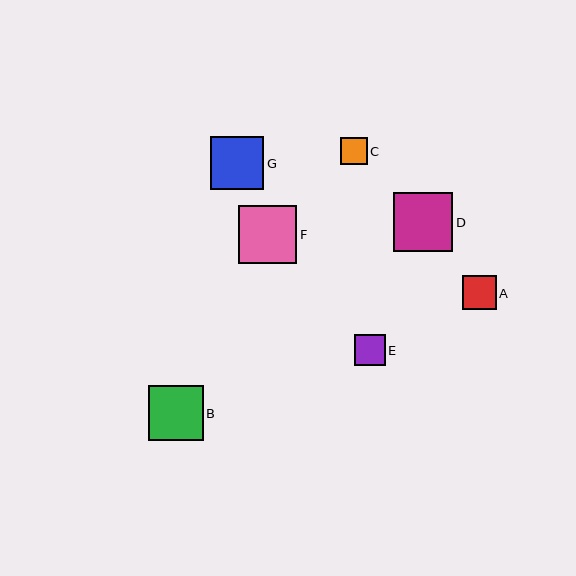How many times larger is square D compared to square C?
Square D is approximately 2.2 times the size of square C.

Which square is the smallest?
Square C is the smallest with a size of approximately 27 pixels.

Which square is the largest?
Square D is the largest with a size of approximately 59 pixels.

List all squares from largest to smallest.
From largest to smallest: D, F, B, G, A, E, C.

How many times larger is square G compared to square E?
Square G is approximately 1.7 times the size of square E.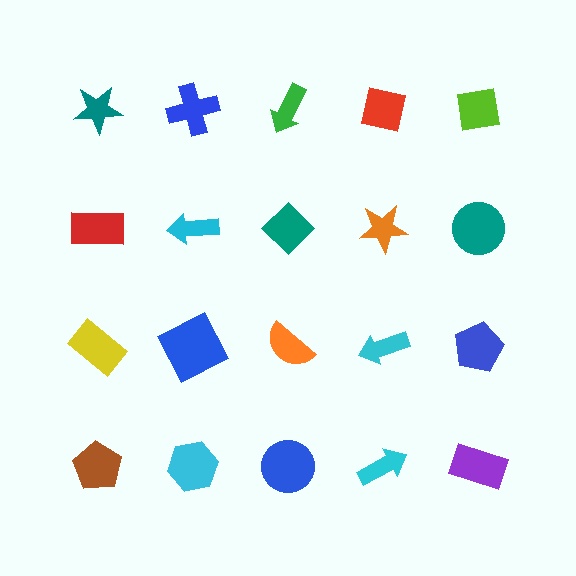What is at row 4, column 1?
A brown pentagon.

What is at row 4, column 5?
A purple rectangle.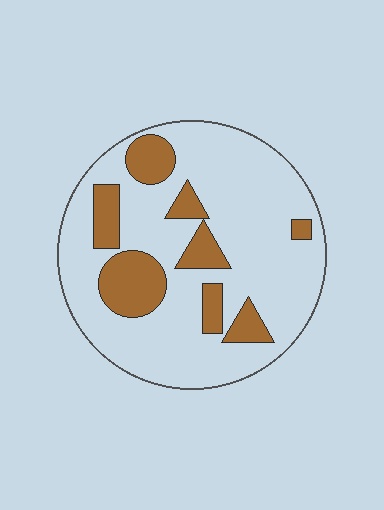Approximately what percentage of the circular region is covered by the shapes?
Approximately 20%.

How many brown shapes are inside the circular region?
8.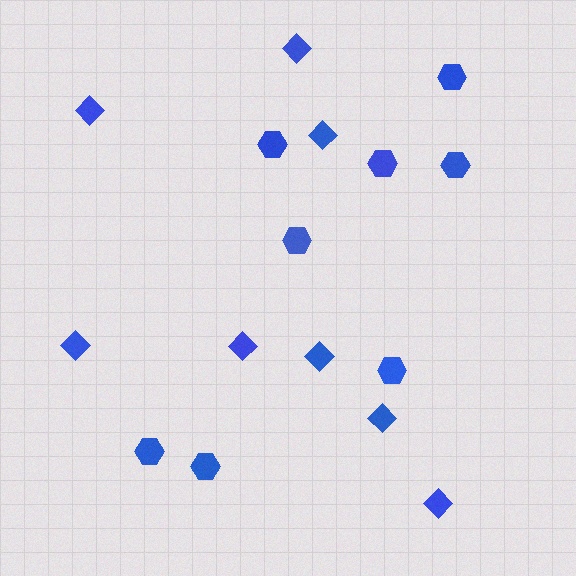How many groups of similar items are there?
There are 2 groups: one group of diamonds (8) and one group of hexagons (8).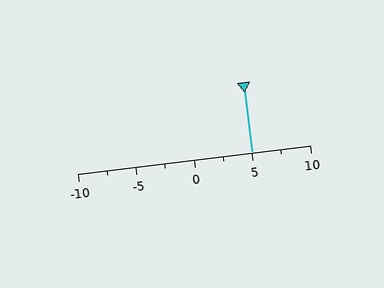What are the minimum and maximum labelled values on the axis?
The axis runs from -10 to 10.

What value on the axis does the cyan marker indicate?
The marker indicates approximately 5.